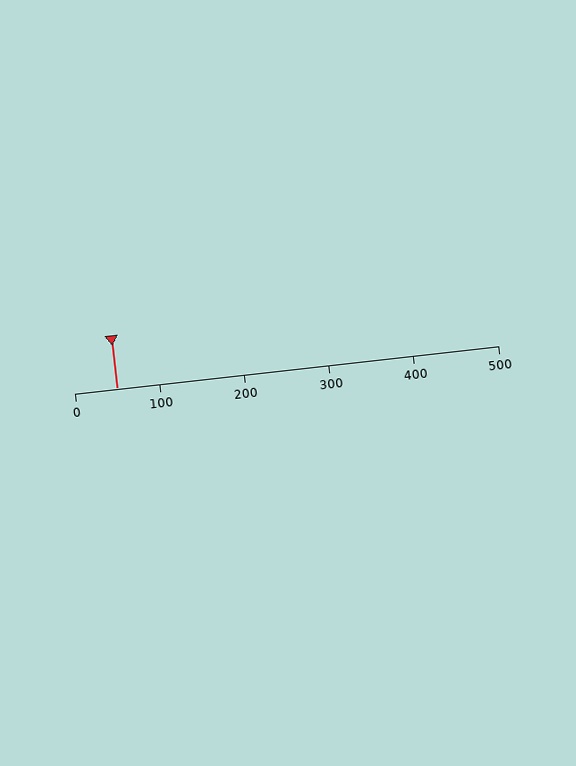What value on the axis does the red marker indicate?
The marker indicates approximately 50.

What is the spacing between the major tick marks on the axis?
The major ticks are spaced 100 apart.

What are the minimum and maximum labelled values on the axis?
The axis runs from 0 to 500.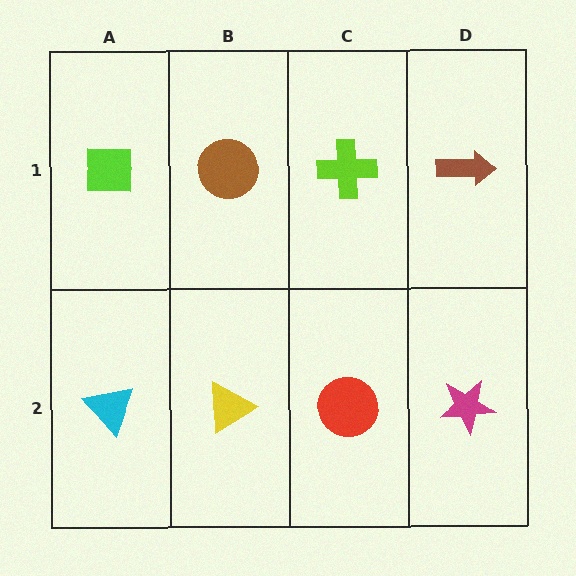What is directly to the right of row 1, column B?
A lime cross.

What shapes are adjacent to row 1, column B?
A yellow triangle (row 2, column B), a lime square (row 1, column A), a lime cross (row 1, column C).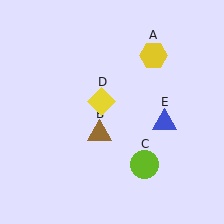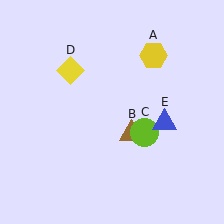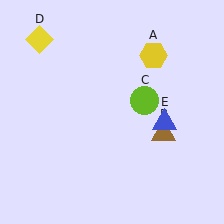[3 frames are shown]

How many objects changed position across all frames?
3 objects changed position: brown triangle (object B), lime circle (object C), yellow diamond (object D).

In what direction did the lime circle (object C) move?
The lime circle (object C) moved up.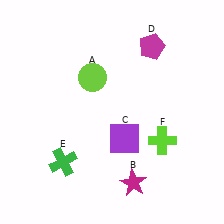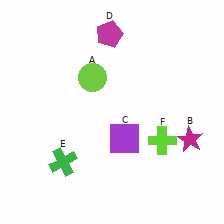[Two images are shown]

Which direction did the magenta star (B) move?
The magenta star (B) moved right.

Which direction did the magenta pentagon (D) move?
The magenta pentagon (D) moved left.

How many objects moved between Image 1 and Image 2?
2 objects moved between the two images.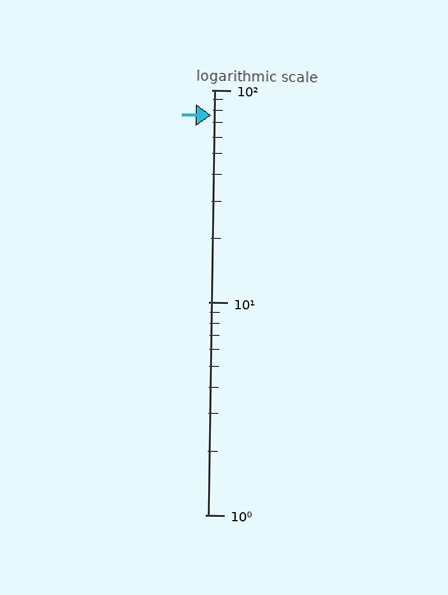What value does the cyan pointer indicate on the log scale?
The pointer indicates approximately 76.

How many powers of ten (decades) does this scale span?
The scale spans 2 decades, from 1 to 100.